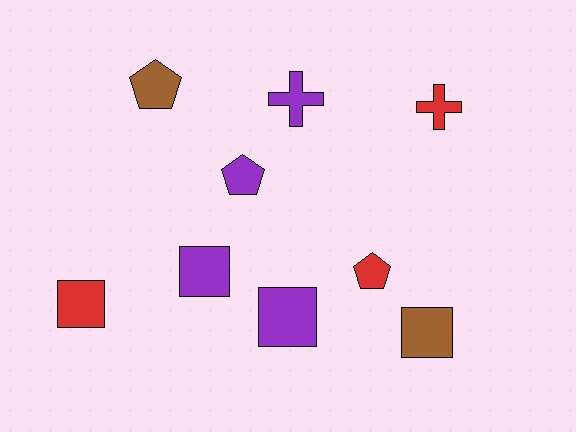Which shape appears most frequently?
Square, with 4 objects.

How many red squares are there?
There is 1 red square.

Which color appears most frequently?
Purple, with 4 objects.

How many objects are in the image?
There are 9 objects.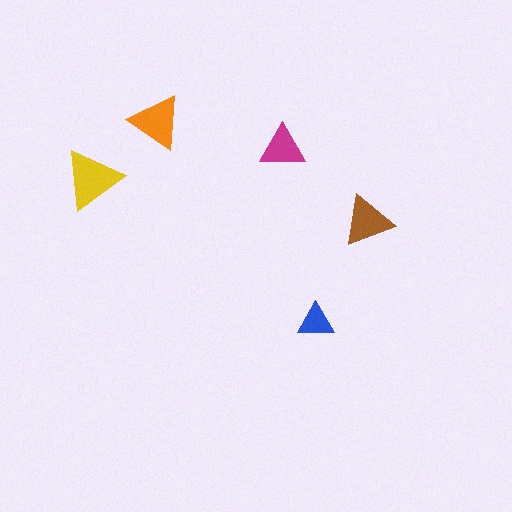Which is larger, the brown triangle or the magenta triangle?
The brown one.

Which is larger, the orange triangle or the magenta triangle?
The orange one.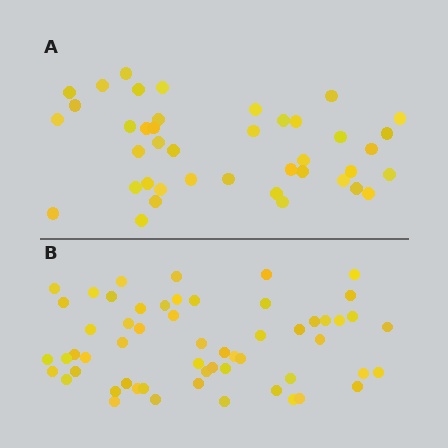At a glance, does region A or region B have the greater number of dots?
Region B (the bottom region) has more dots.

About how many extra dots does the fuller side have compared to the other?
Region B has approximately 15 more dots than region A.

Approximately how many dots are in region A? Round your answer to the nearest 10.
About 40 dots. (The exact count is 41, which rounds to 40.)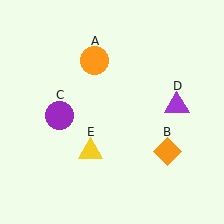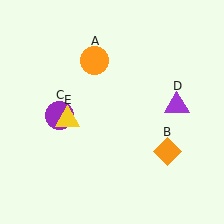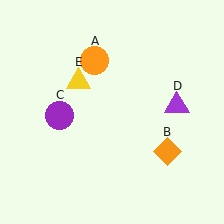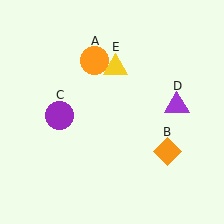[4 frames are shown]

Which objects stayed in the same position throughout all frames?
Orange circle (object A) and orange diamond (object B) and purple circle (object C) and purple triangle (object D) remained stationary.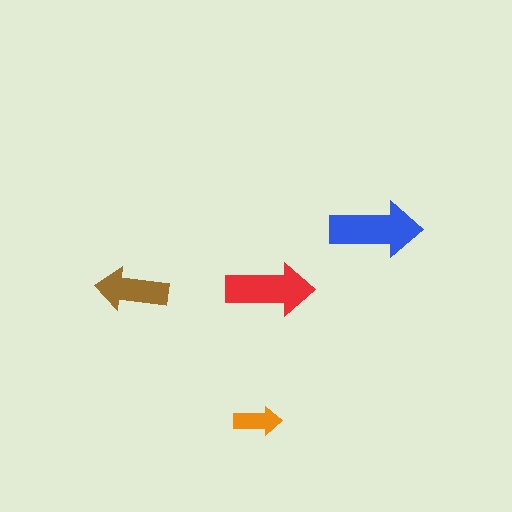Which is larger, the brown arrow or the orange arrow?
The brown one.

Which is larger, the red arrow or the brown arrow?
The red one.